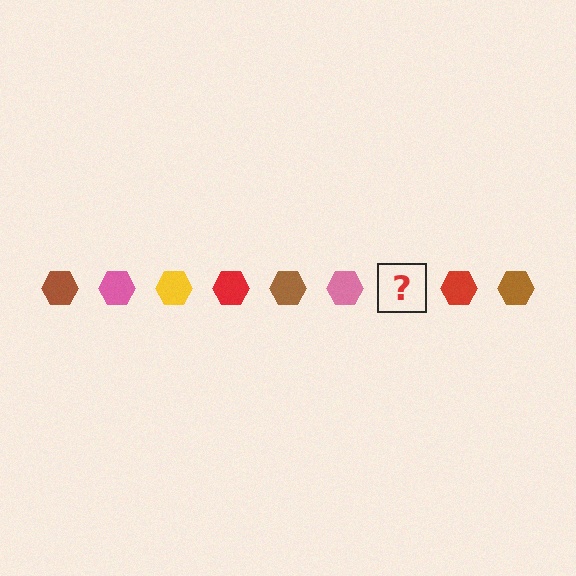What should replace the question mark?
The question mark should be replaced with a yellow hexagon.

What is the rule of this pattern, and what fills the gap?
The rule is that the pattern cycles through brown, pink, yellow, red hexagons. The gap should be filled with a yellow hexagon.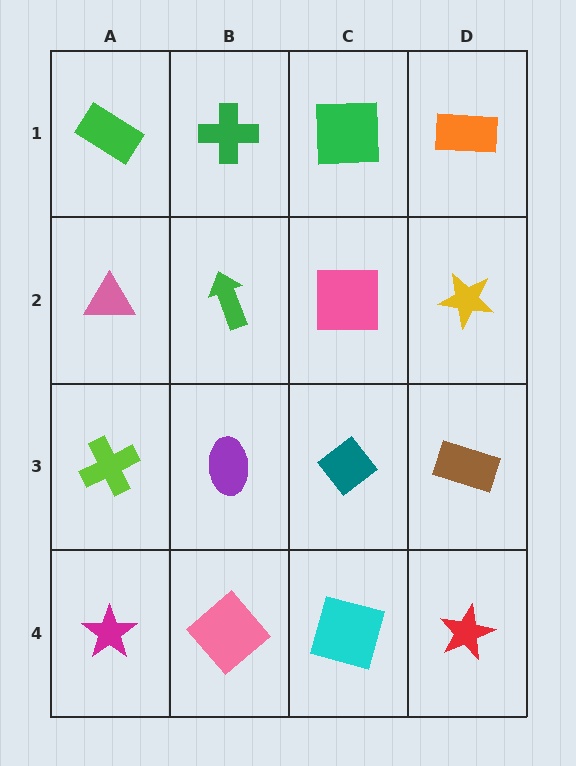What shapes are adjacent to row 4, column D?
A brown rectangle (row 3, column D), a cyan square (row 4, column C).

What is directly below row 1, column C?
A pink square.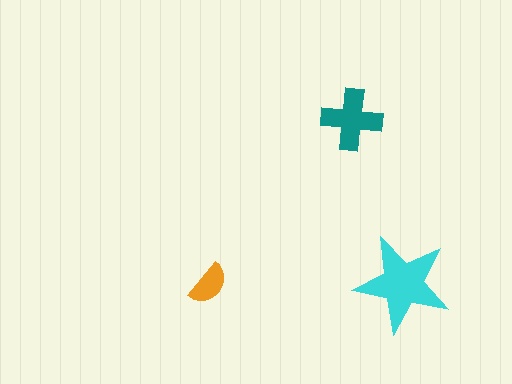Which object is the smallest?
The orange semicircle.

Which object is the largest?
The cyan star.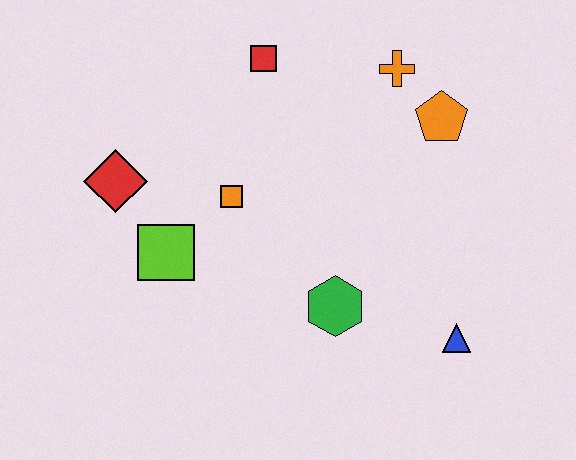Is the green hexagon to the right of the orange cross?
No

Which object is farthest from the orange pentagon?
The red diamond is farthest from the orange pentagon.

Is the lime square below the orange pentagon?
Yes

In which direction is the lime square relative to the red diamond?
The lime square is below the red diamond.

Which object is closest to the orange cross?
The orange pentagon is closest to the orange cross.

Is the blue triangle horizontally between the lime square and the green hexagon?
No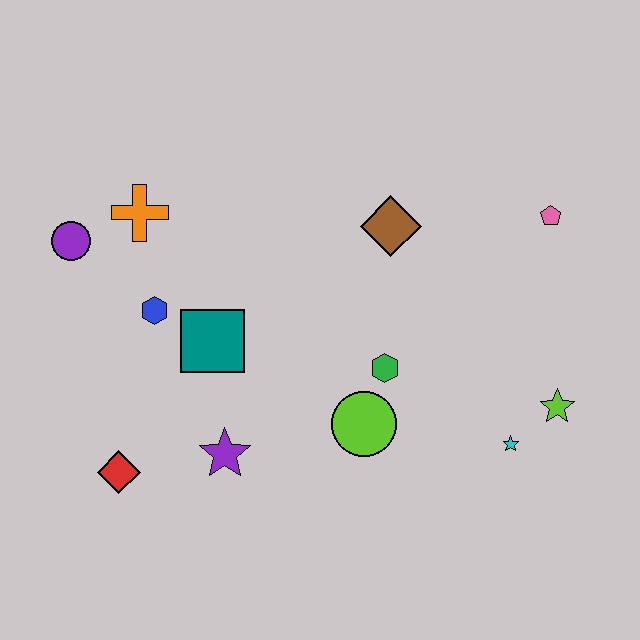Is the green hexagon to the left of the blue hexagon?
No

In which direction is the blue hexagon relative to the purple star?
The blue hexagon is above the purple star.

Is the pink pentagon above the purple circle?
Yes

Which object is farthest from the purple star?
The pink pentagon is farthest from the purple star.